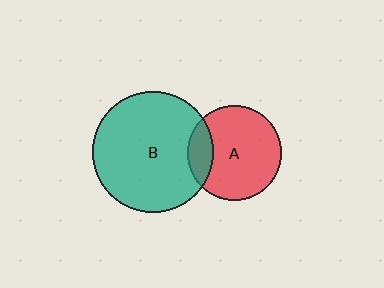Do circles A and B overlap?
Yes.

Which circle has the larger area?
Circle B (teal).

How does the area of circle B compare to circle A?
Approximately 1.6 times.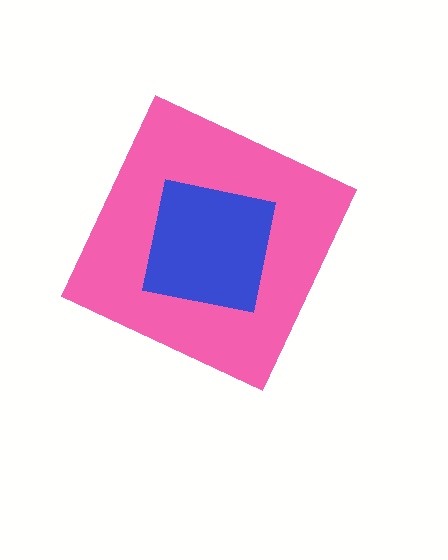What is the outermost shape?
The pink diamond.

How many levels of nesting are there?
2.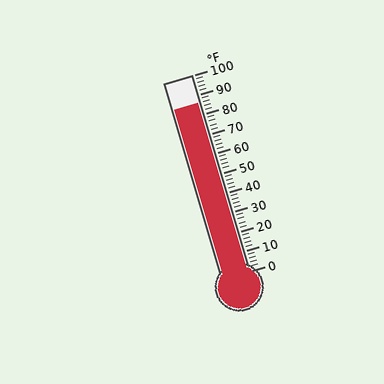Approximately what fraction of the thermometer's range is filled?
The thermometer is filled to approximately 85% of its range.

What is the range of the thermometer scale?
The thermometer scale ranges from 0°F to 100°F.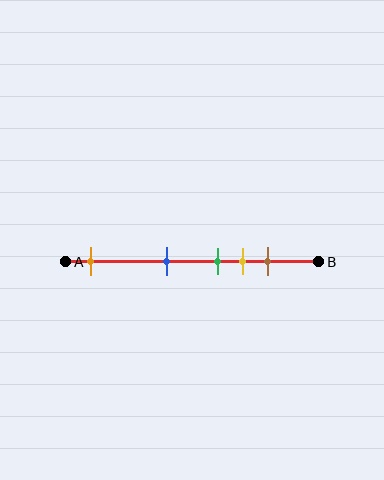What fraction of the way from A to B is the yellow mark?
The yellow mark is approximately 70% (0.7) of the way from A to B.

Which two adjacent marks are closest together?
The green and yellow marks are the closest adjacent pair.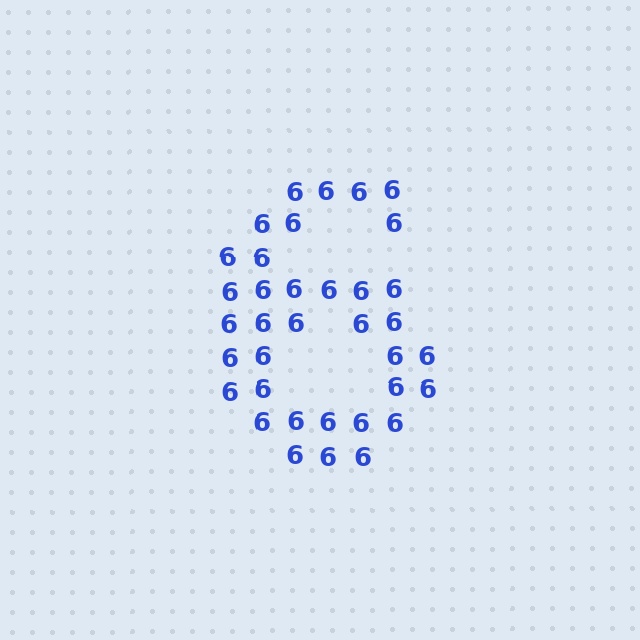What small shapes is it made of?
It is made of small digit 6's.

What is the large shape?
The large shape is the digit 6.